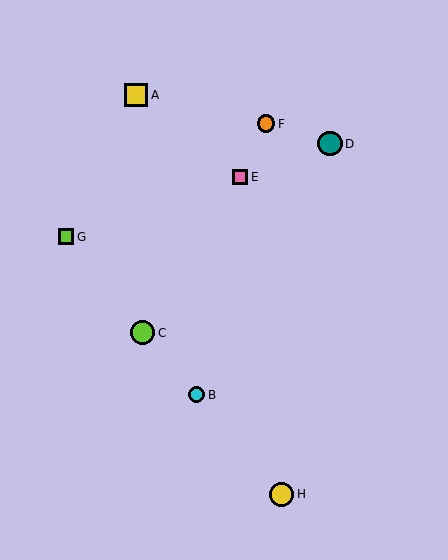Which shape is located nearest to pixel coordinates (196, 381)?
The cyan circle (labeled B) at (196, 395) is nearest to that location.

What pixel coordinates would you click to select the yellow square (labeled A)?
Click at (136, 95) to select the yellow square A.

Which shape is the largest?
The yellow circle (labeled H) is the largest.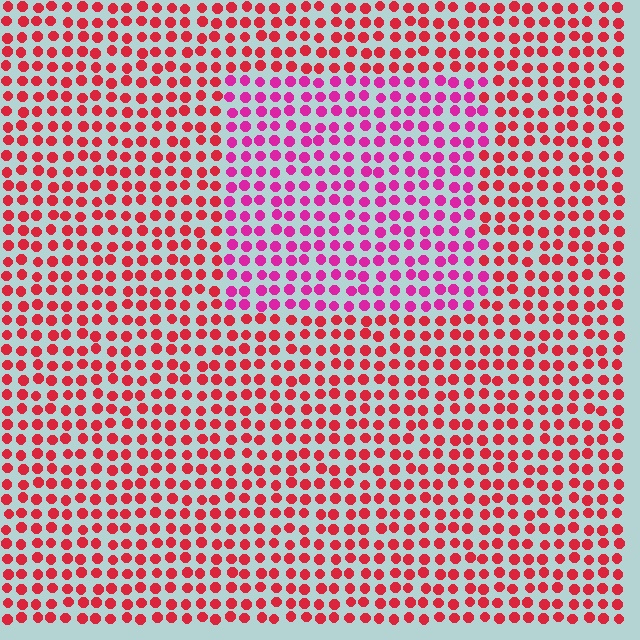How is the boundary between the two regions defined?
The boundary is defined purely by a slight shift in hue (about 35 degrees). Spacing, size, and orientation are identical on both sides.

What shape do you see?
I see a rectangle.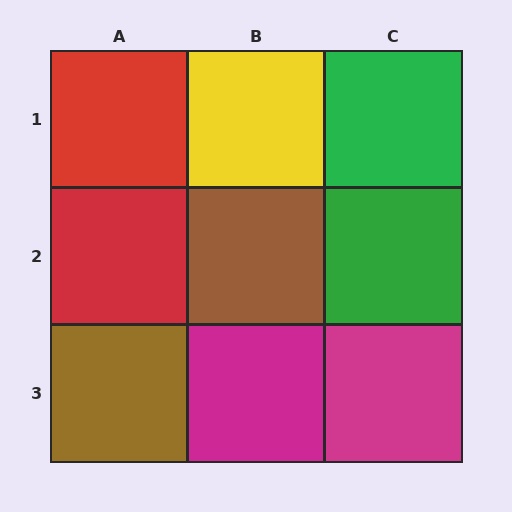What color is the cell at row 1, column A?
Red.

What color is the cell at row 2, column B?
Brown.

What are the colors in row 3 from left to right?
Brown, magenta, magenta.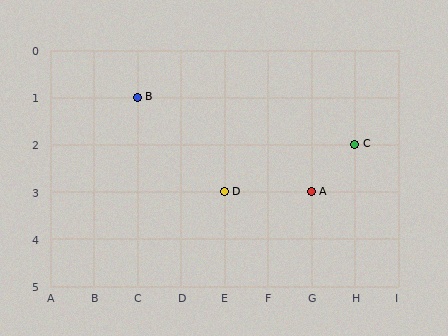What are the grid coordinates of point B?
Point B is at grid coordinates (C, 1).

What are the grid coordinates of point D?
Point D is at grid coordinates (E, 3).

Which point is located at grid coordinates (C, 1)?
Point B is at (C, 1).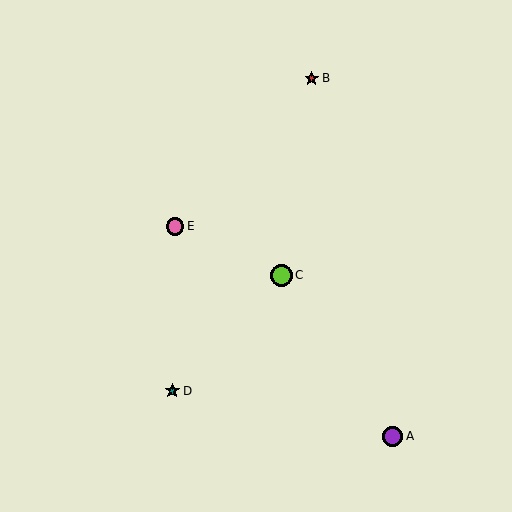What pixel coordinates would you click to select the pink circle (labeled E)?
Click at (175, 226) to select the pink circle E.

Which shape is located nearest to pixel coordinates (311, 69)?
The red star (labeled B) at (312, 78) is nearest to that location.